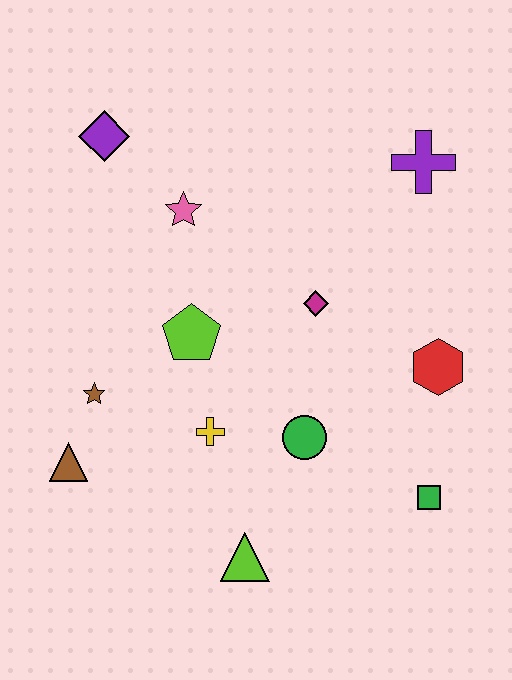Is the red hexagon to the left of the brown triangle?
No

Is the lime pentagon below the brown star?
No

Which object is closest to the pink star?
The purple diamond is closest to the pink star.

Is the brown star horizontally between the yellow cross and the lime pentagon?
No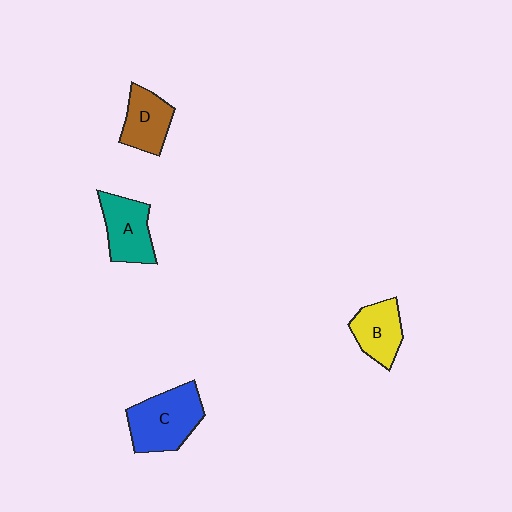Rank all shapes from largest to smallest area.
From largest to smallest: C (blue), A (teal), D (brown), B (yellow).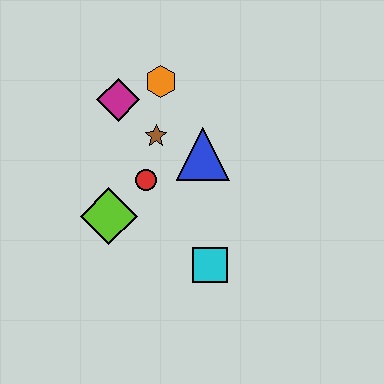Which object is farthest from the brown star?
The cyan square is farthest from the brown star.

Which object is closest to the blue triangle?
The brown star is closest to the blue triangle.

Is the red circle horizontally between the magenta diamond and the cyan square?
Yes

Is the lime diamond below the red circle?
Yes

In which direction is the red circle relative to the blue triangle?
The red circle is to the left of the blue triangle.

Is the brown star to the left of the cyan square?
Yes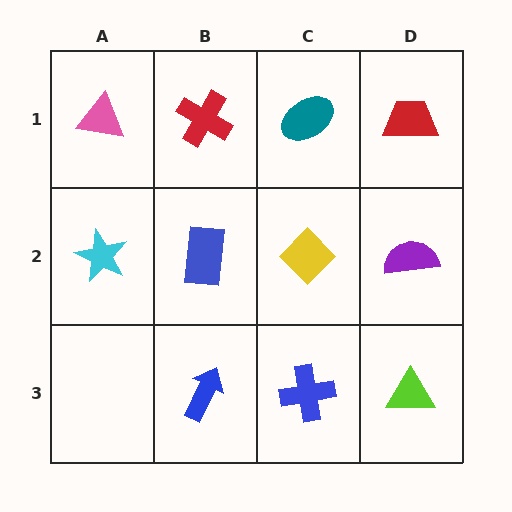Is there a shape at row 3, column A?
No, that cell is empty.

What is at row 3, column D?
A lime triangle.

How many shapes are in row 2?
4 shapes.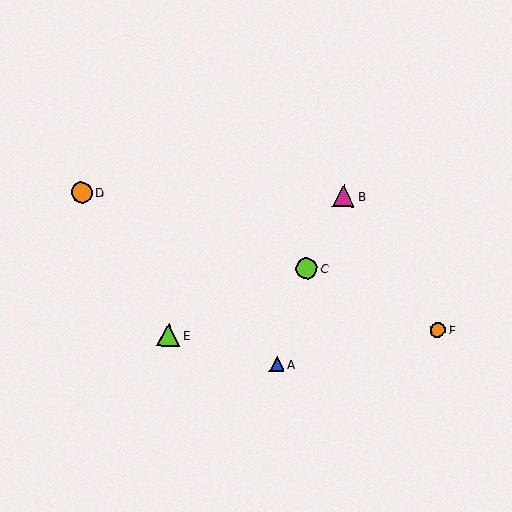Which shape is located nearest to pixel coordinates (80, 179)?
The orange circle (labeled D) at (82, 192) is nearest to that location.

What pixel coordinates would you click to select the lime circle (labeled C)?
Click at (307, 268) to select the lime circle C.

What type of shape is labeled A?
Shape A is a blue triangle.